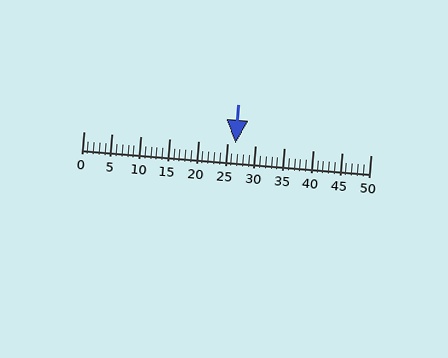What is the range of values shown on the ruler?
The ruler shows values from 0 to 50.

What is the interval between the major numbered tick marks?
The major tick marks are spaced 5 units apart.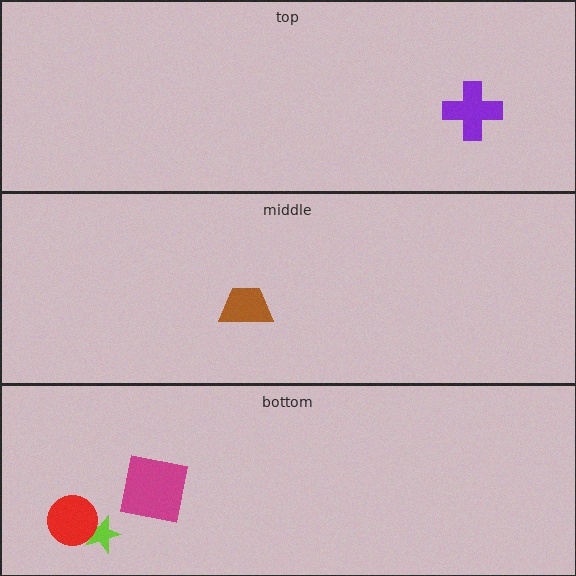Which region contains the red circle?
The bottom region.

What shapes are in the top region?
The purple cross.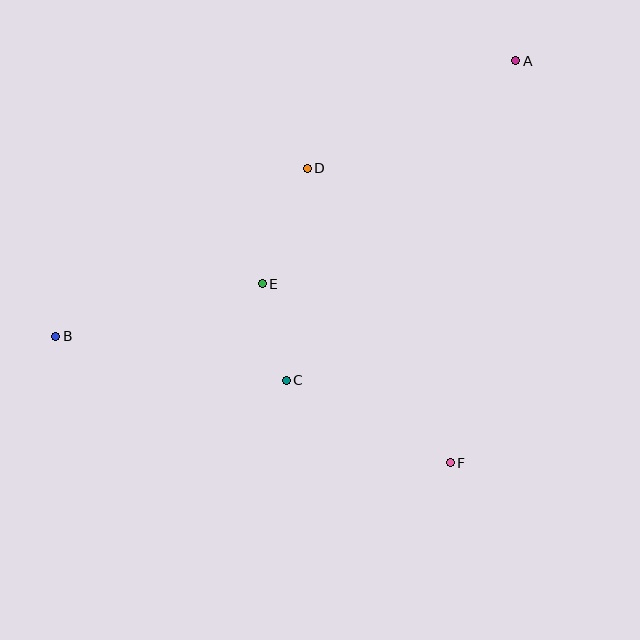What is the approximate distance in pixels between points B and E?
The distance between B and E is approximately 213 pixels.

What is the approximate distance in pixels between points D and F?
The distance between D and F is approximately 327 pixels.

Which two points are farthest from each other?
Points A and B are farthest from each other.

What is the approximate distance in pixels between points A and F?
The distance between A and F is approximately 407 pixels.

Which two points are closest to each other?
Points C and E are closest to each other.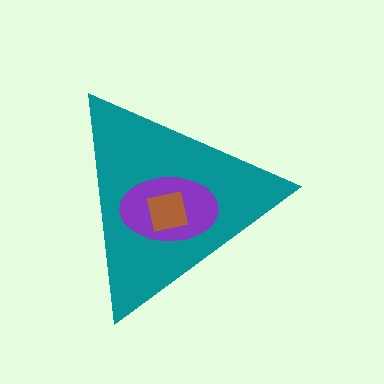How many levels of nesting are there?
3.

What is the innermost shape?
The brown square.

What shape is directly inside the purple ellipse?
The brown square.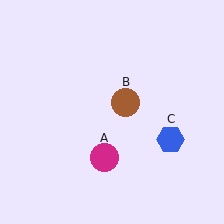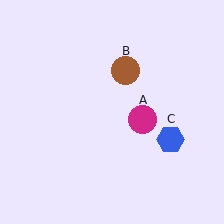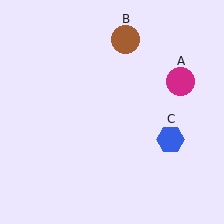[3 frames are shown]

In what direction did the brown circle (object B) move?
The brown circle (object B) moved up.